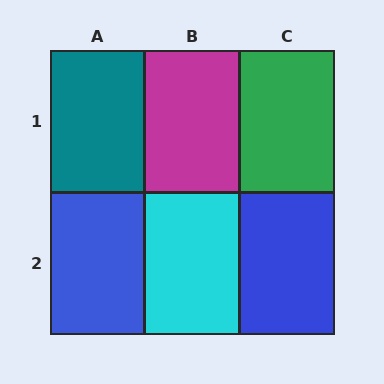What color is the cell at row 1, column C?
Green.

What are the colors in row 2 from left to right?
Blue, cyan, blue.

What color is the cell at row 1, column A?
Teal.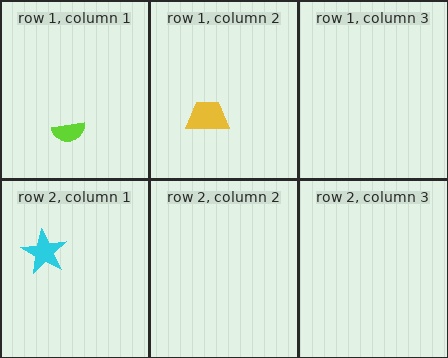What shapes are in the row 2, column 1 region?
The cyan star.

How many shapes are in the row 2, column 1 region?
1.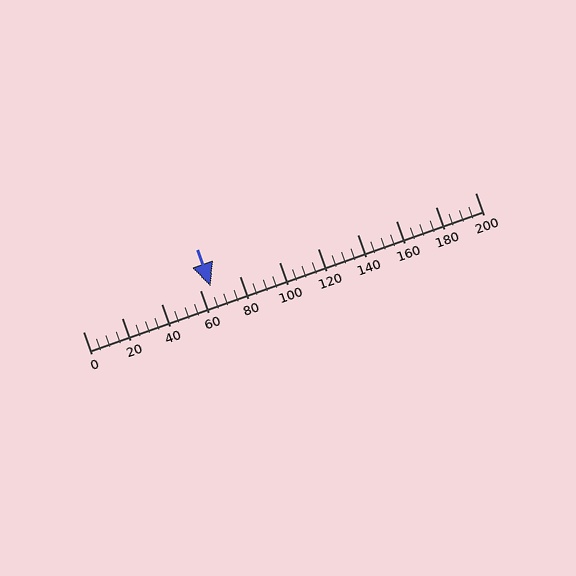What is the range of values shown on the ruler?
The ruler shows values from 0 to 200.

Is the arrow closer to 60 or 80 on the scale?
The arrow is closer to 60.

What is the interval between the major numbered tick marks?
The major tick marks are spaced 20 units apart.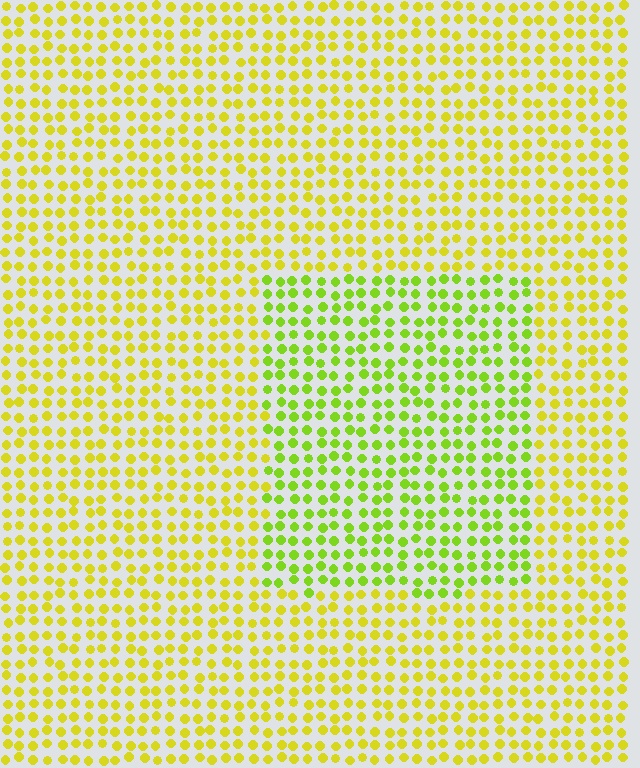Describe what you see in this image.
The image is filled with small yellow elements in a uniform arrangement. A rectangle-shaped region is visible where the elements are tinted to a slightly different hue, forming a subtle color boundary.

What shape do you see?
I see a rectangle.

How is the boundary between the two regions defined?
The boundary is defined purely by a slight shift in hue (about 29 degrees). Spacing, size, and orientation are identical on both sides.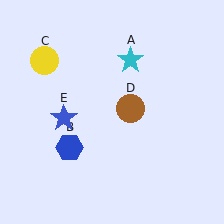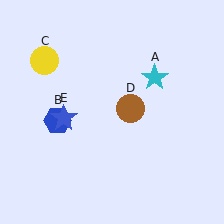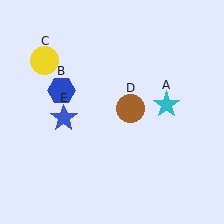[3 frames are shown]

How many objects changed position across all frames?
2 objects changed position: cyan star (object A), blue hexagon (object B).